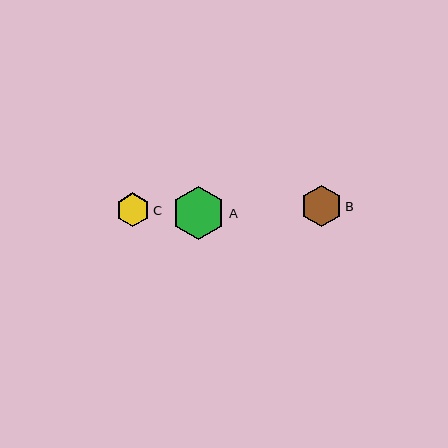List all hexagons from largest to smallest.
From largest to smallest: A, B, C.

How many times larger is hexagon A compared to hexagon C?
Hexagon A is approximately 1.6 times the size of hexagon C.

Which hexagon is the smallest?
Hexagon C is the smallest with a size of approximately 34 pixels.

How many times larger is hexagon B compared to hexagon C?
Hexagon B is approximately 1.2 times the size of hexagon C.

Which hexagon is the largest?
Hexagon A is the largest with a size of approximately 53 pixels.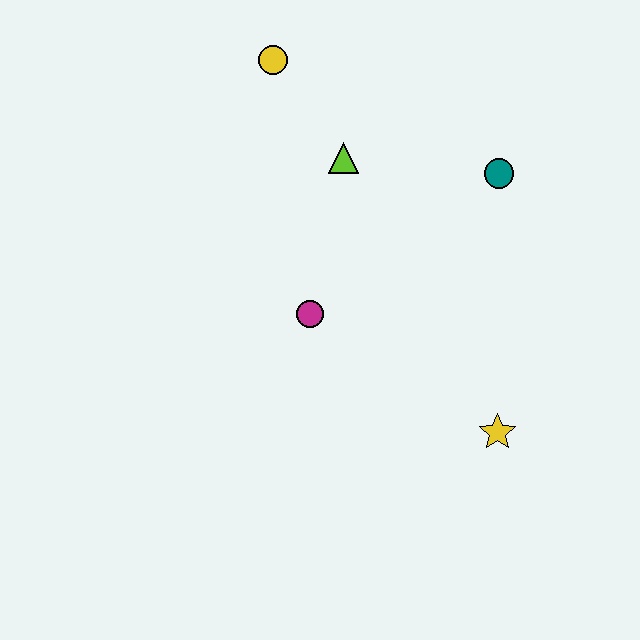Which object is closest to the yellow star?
The magenta circle is closest to the yellow star.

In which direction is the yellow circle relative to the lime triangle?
The yellow circle is above the lime triangle.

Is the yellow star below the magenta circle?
Yes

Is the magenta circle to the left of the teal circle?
Yes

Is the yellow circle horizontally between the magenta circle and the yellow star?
No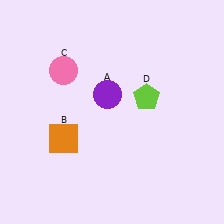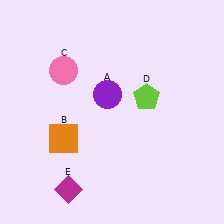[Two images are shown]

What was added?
A magenta diamond (E) was added in Image 2.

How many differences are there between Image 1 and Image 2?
There is 1 difference between the two images.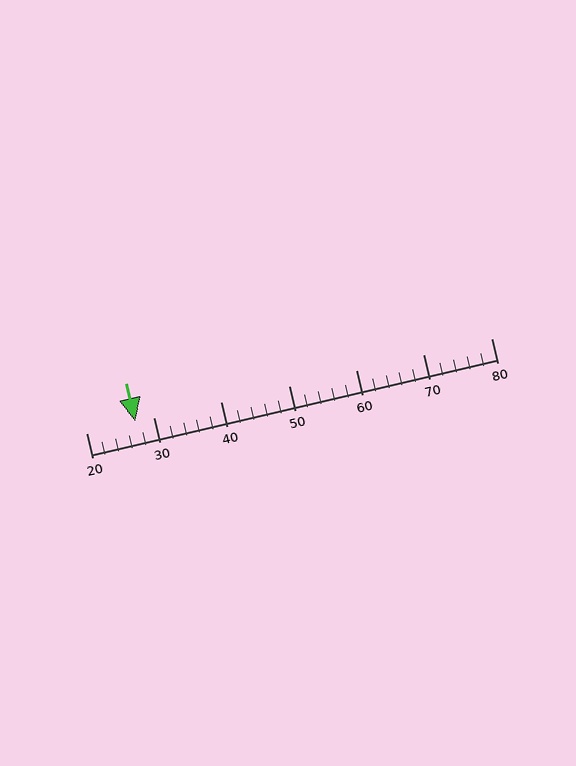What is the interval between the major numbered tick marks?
The major tick marks are spaced 10 units apart.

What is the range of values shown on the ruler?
The ruler shows values from 20 to 80.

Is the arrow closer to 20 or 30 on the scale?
The arrow is closer to 30.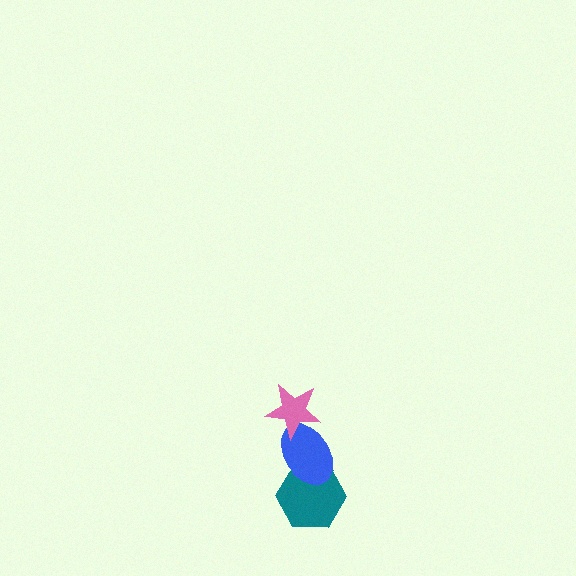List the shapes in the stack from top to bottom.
From top to bottom: the pink star, the blue ellipse, the teal hexagon.